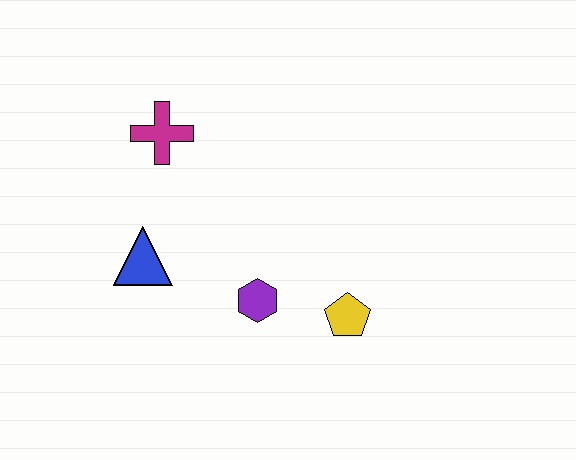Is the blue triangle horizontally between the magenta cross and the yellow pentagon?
No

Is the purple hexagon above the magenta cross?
No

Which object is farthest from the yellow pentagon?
The magenta cross is farthest from the yellow pentagon.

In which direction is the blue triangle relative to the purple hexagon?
The blue triangle is to the left of the purple hexagon.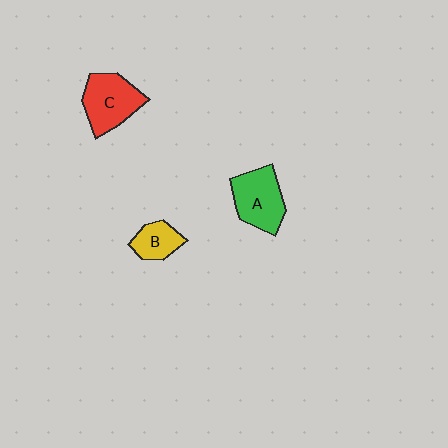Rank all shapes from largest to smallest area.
From largest to smallest: C (red), A (green), B (yellow).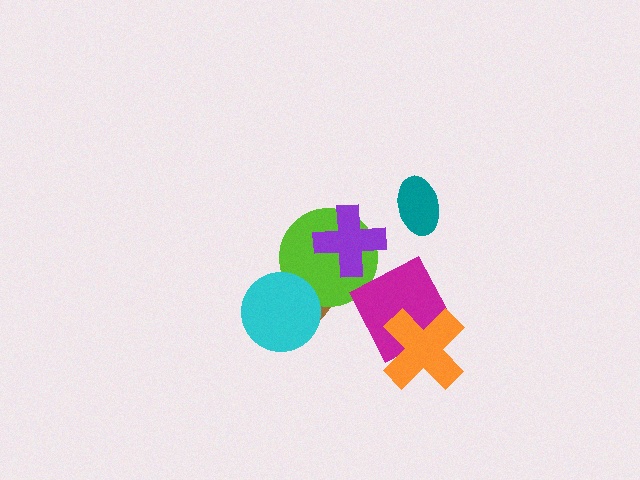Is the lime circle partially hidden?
Yes, it is partially covered by another shape.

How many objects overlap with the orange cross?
1 object overlaps with the orange cross.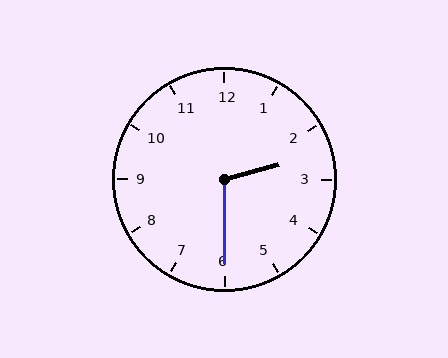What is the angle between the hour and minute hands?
Approximately 105 degrees.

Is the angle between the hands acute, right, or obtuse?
It is obtuse.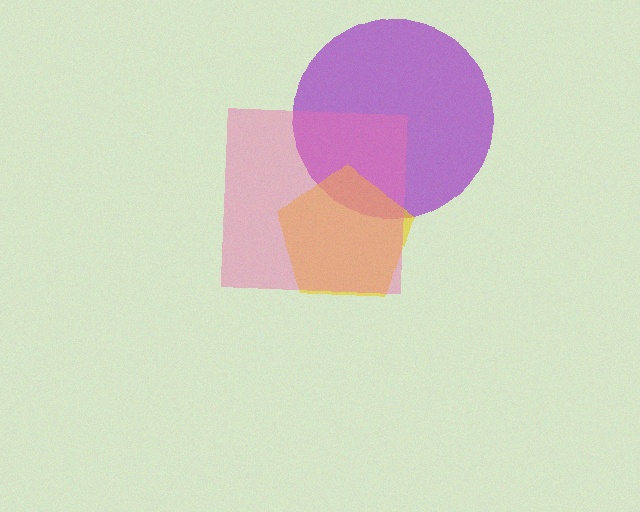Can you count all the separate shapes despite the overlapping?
Yes, there are 3 separate shapes.